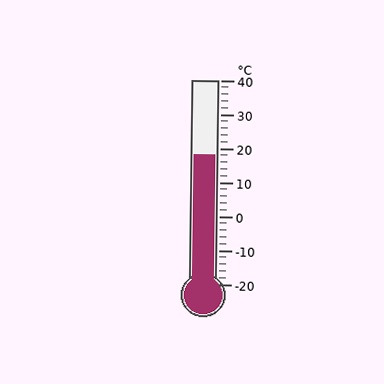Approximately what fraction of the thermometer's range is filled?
The thermometer is filled to approximately 65% of its range.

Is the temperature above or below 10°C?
The temperature is above 10°C.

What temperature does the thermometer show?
The thermometer shows approximately 18°C.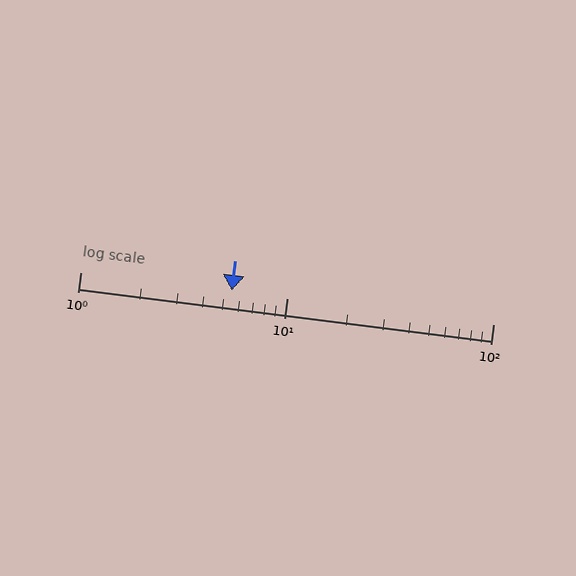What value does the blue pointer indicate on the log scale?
The pointer indicates approximately 5.4.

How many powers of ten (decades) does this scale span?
The scale spans 2 decades, from 1 to 100.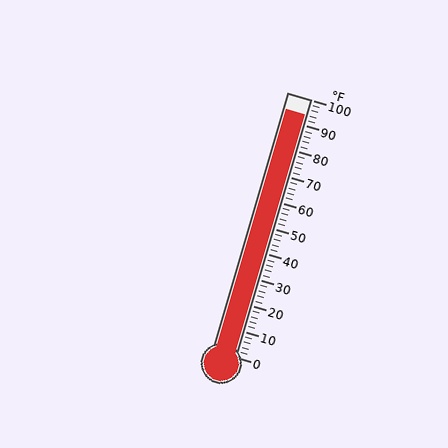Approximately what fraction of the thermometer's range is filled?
The thermometer is filled to approximately 95% of its range.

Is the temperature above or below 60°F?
The temperature is above 60°F.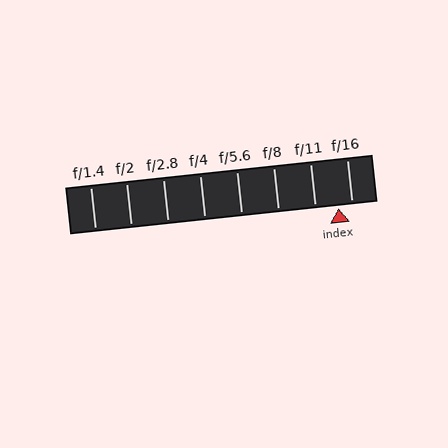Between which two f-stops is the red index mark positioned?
The index mark is between f/11 and f/16.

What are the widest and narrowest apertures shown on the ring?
The widest aperture shown is f/1.4 and the narrowest is f/16.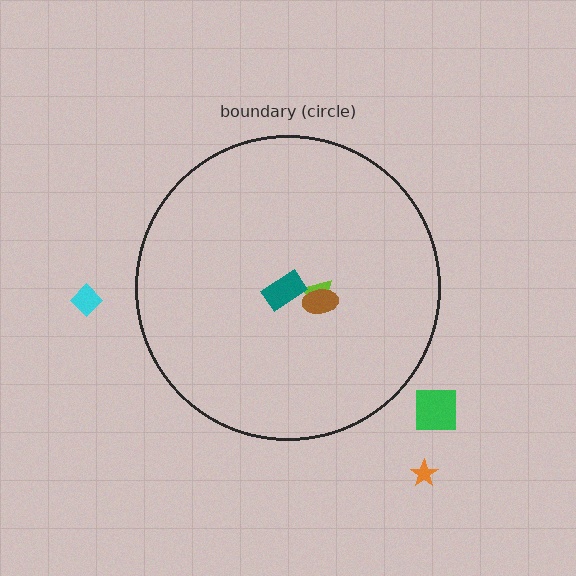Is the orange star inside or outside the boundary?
Outside.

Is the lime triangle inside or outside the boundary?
Inside.